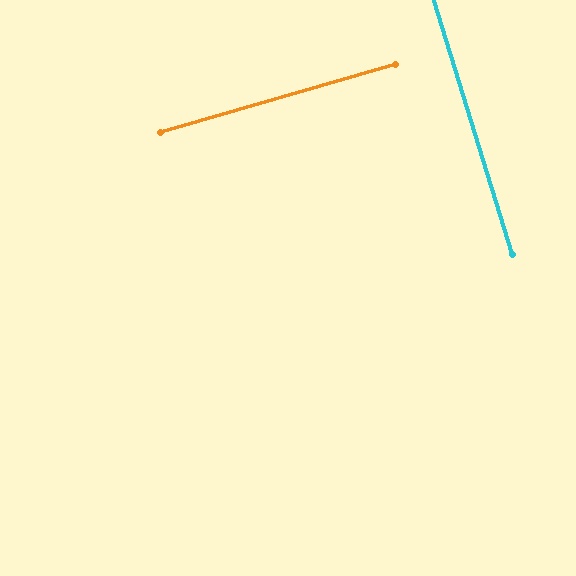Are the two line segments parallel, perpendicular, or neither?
Perpendicular — they meet at approximately 89°.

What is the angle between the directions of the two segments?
Approximately 89 degrees.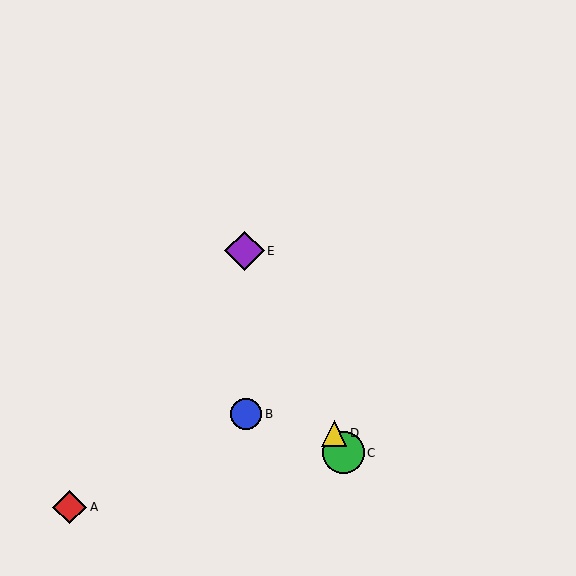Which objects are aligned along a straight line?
Objects C, D, E are aligned along a straight line.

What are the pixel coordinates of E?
Object E is at (244, 251).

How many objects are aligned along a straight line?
3 objects (C, D, E) are aligned along a straight line.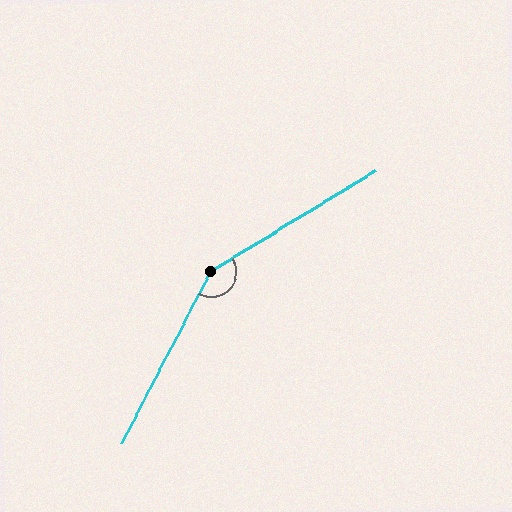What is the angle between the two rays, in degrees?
Approximately 149 degrees.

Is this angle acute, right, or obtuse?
It is obtuse.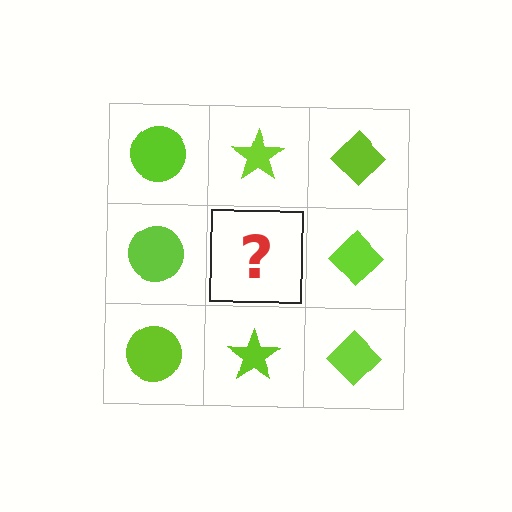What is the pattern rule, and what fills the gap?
The rule is that each column has a consistent shape. The gap should be filled with a lime star.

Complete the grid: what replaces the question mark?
The question mark should be replaced with a lime star.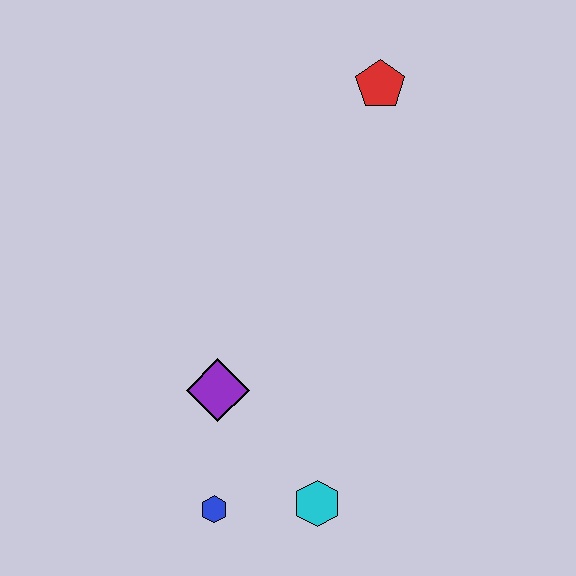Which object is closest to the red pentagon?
The purple diamond is closest to the red pentagon.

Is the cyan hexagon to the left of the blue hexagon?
No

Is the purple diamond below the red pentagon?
Yes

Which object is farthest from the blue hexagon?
The red pentagon is farthest from the blue hexagon.